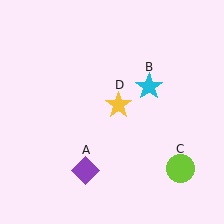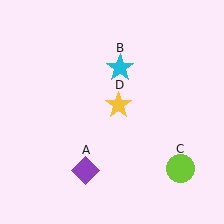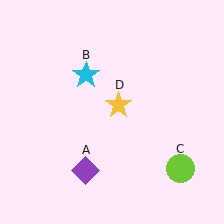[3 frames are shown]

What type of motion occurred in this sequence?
The cyan star (object B) rotated counterclockwise around the center of the scene.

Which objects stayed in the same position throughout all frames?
Purple diamond (object A) and lime circle (object C) and yellow star (object D) remained stationary.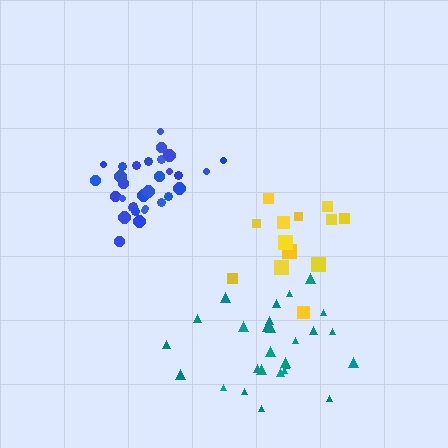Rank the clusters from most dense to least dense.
blue, teal, yellow.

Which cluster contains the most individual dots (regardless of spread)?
Blue (31).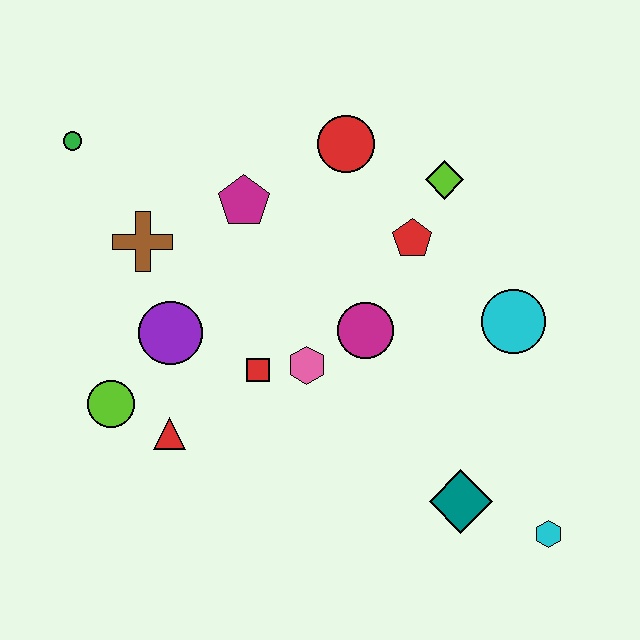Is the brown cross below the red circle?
Yes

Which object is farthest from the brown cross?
The cyan hexagon is farthest from the brown cross.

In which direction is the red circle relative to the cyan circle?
The red circle is above the cyan circle.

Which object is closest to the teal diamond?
The cyan hexagon is closest to the teal diamond.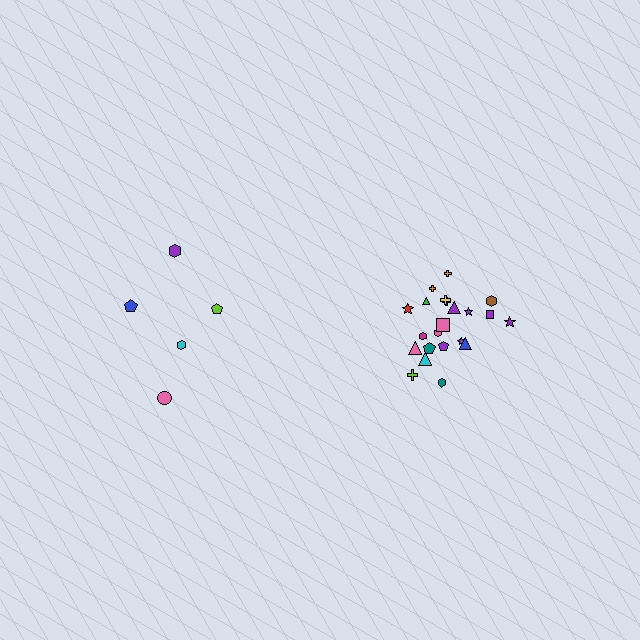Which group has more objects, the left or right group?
The right group.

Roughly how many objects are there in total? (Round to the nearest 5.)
Roughly 25 objects in total.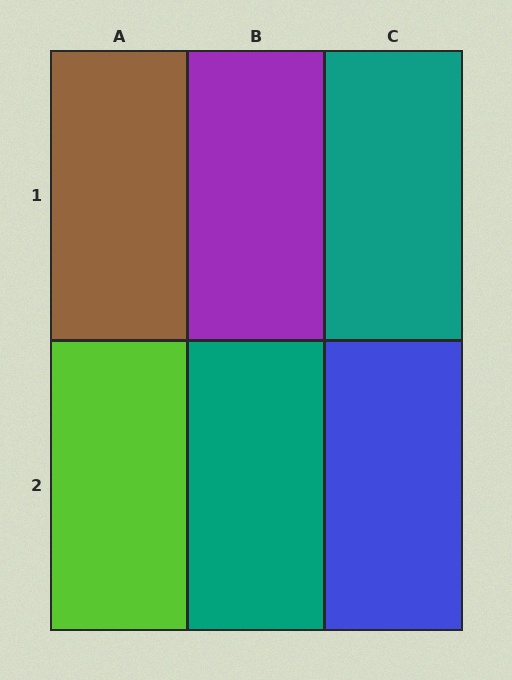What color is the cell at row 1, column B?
Purple.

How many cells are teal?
2 cells are teal.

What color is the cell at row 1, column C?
Teal.